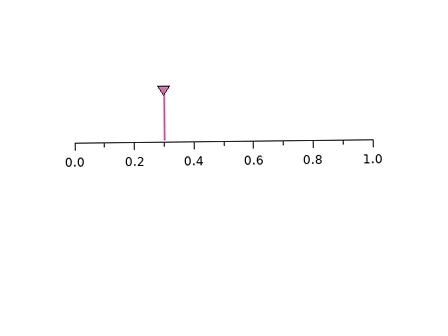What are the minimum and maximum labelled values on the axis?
The axis runs from 0.0 to 1.0.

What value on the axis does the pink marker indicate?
The marker indicates approximately 0.3.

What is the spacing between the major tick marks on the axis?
The major ticks are spaced 0.2 apart.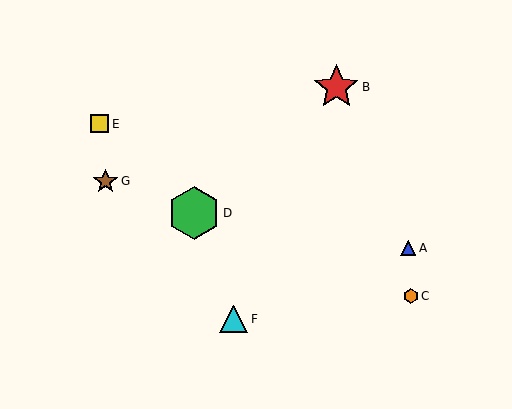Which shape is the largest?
The green hexagon (labeled D) is the largest.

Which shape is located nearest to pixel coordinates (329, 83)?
The red star (labeled B) at (336, 87) is nearest to that location.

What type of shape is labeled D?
Shape D is a green hexagon.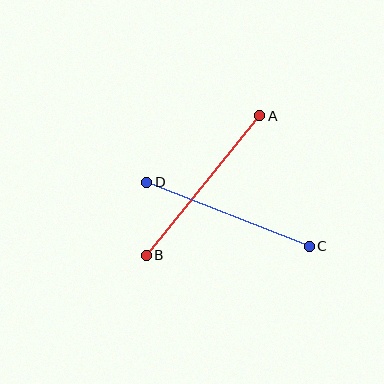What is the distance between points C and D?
The distance is approximately 175 pixels.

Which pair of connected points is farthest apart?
Points A and B are farthest apart.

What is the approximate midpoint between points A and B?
The midpoint is at approximately (203, 186) pixels.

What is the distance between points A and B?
The distance is approximately 180 pixels.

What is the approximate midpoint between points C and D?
The midpoint is at approximately (228, 214) pixels.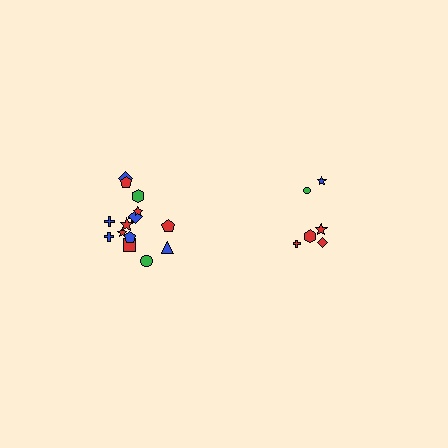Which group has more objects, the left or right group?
The left group.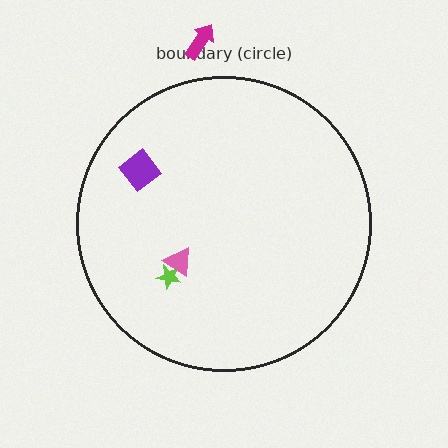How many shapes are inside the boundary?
3 inside, 1 outside.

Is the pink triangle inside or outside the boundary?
Inside.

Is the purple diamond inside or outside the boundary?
Inside.